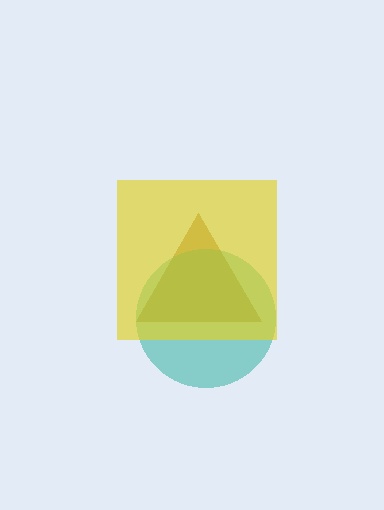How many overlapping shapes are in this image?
There are 3 overlapping shapes in the image.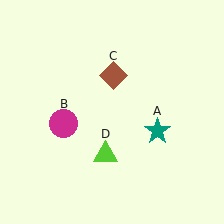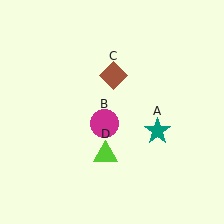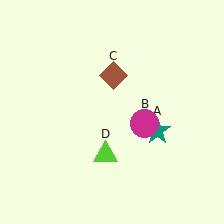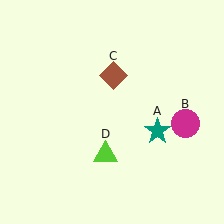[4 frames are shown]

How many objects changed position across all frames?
1 object changed position: magenta circle (object B).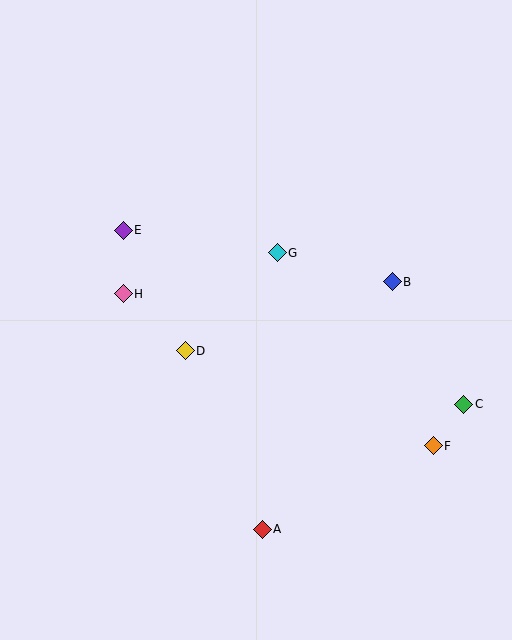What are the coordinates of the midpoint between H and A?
The midpoint between H and A is at (193, 411).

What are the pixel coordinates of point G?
Point G is at (277, 253).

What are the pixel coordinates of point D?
Point D is at (185, 351).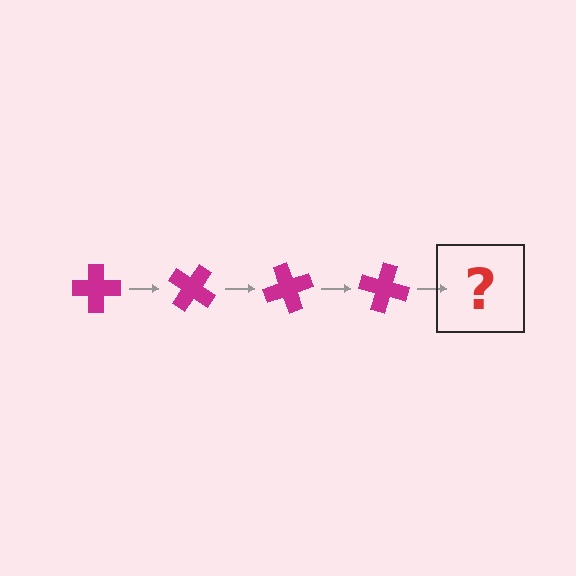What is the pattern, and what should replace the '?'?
The pattern is that the cross rotates 35 degrees each step. The '?' should be a magenta cross rotated 140 degrees.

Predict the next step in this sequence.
The next step is a magenta cross rotated 140 degrees.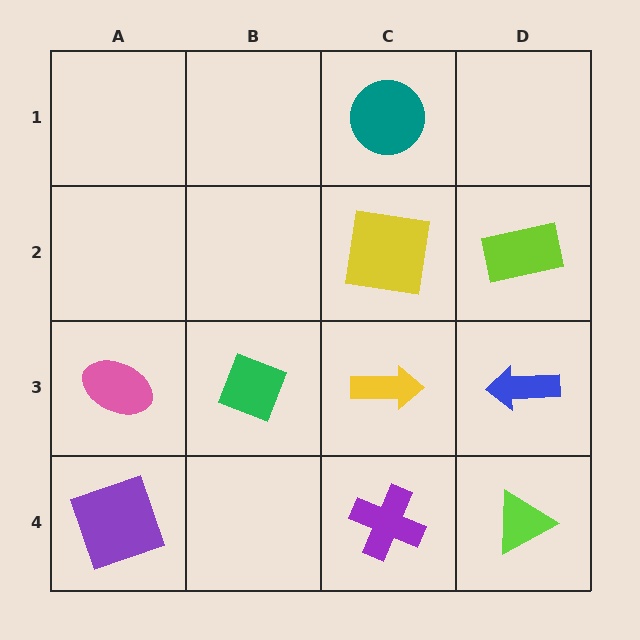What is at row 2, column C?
A yellow square.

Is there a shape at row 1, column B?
No, that cell is empty.